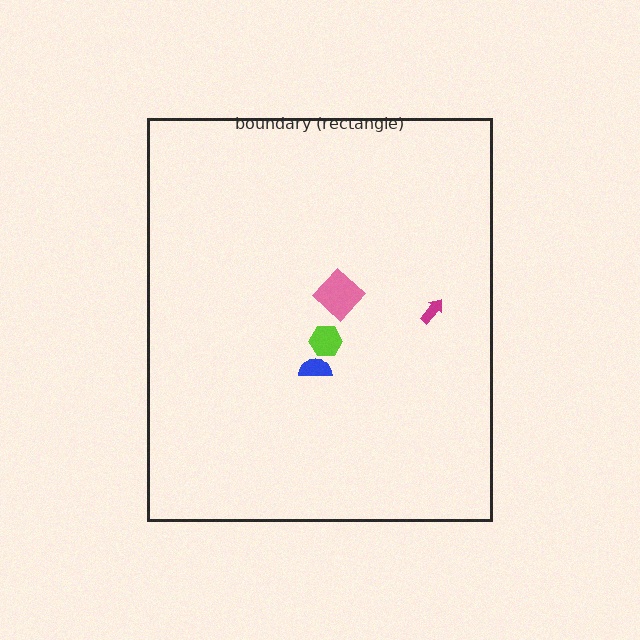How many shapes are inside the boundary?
4 inside, 0 outside.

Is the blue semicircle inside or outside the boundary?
Inside.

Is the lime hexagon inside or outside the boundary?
Inside.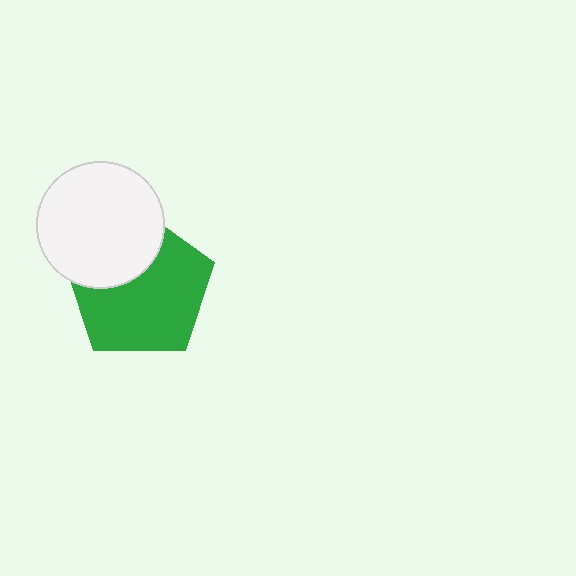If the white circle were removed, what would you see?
You would see the complete green pentagon.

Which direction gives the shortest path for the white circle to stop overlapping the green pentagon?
Moving up gives the shortest separation.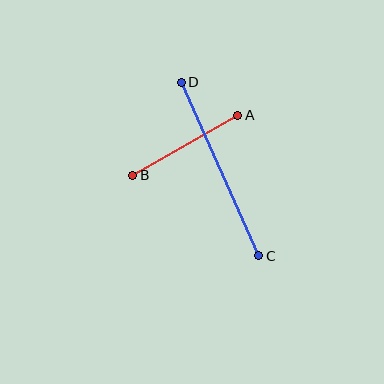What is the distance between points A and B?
The distance is approximately 121 pixels.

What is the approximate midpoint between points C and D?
The midpoint is at approximately (220, 169) pixels.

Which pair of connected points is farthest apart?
Points C and D are farthest apart.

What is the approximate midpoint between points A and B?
The midpoint is at approximately (185, 145) pixels.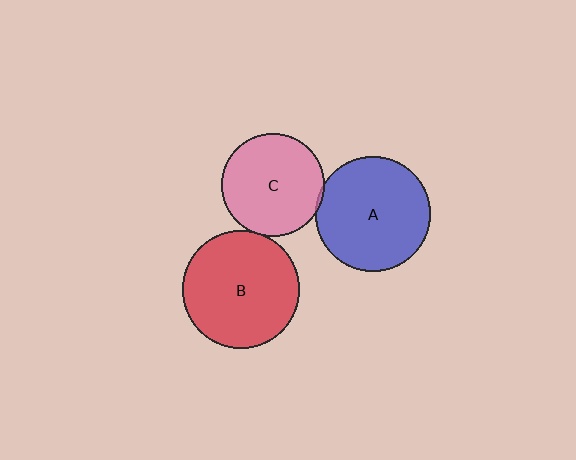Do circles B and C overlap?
Yes.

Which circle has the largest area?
Circle B (red).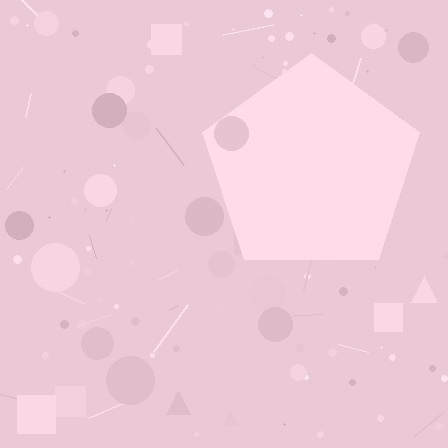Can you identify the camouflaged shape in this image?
The camouflaged shape is a pentagon.